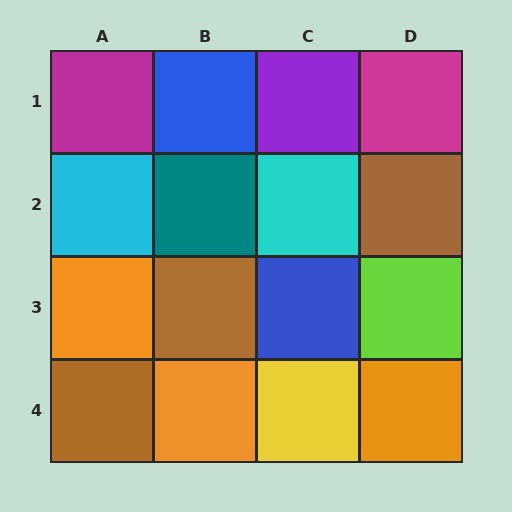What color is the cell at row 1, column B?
Blue.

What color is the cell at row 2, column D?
Brown.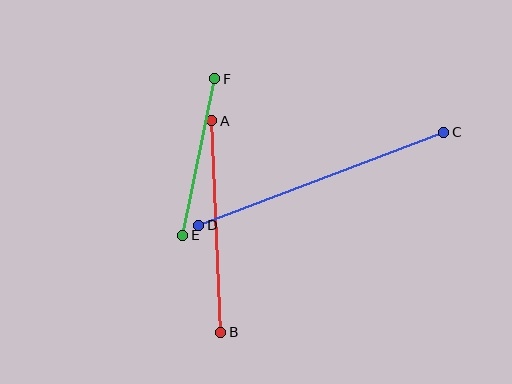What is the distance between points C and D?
The distance is approximately 262 pixels.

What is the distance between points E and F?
The distance is approximately 160 pixels.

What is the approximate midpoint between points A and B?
The midpoint is at approximately (216, 226) pixels.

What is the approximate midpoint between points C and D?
The midpoint is at approximately (321, 179) pixels.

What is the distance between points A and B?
The distance is approximately 211 pixels.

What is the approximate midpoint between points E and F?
The midpoint is at approximately (199, 157) pixels.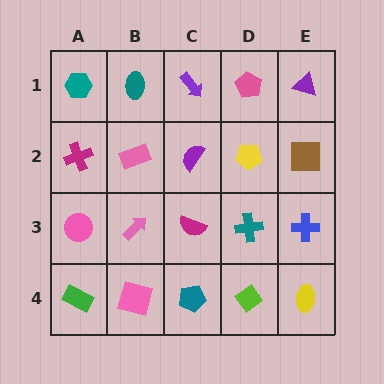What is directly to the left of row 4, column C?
A pink square.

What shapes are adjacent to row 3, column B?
A pink rectangle (row 2, column B), a pink square (row 4, column B), a pink circle (row 3, column A), a magenta semicircle (row 3, column C).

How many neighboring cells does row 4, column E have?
2.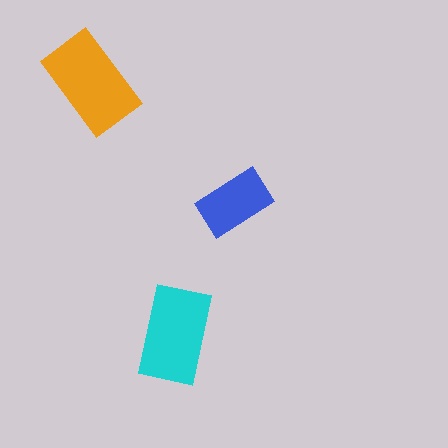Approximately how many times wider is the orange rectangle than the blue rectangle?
About 1.5 times wider.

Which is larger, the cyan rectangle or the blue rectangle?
The cyan one.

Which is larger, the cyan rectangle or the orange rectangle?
The orange one.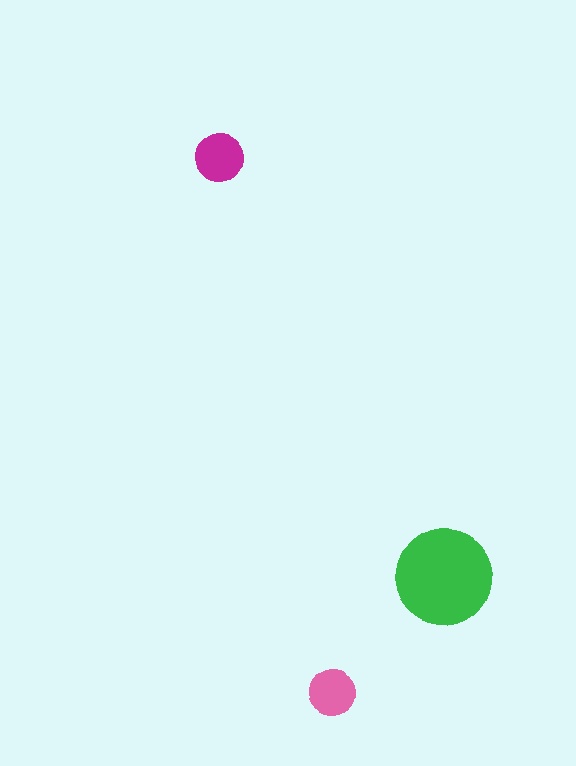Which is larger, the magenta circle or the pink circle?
The magenta one.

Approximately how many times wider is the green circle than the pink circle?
About 2 times wider.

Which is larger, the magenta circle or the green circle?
The green one.